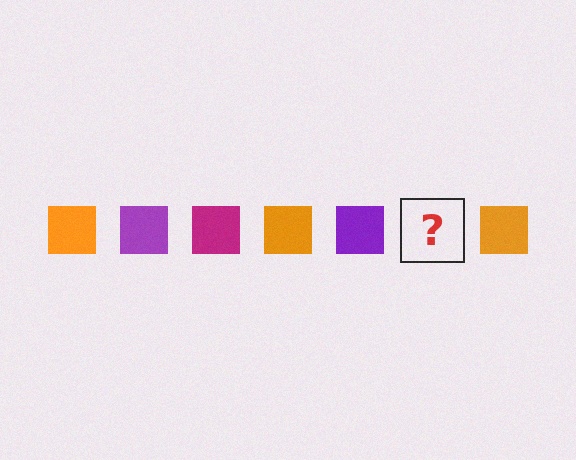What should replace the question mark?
The question mark should be replaced with a magenta square.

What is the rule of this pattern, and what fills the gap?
The rule is that the pattern cycles through orange, purple, magenta squares. The gap should be filled with a magenta square.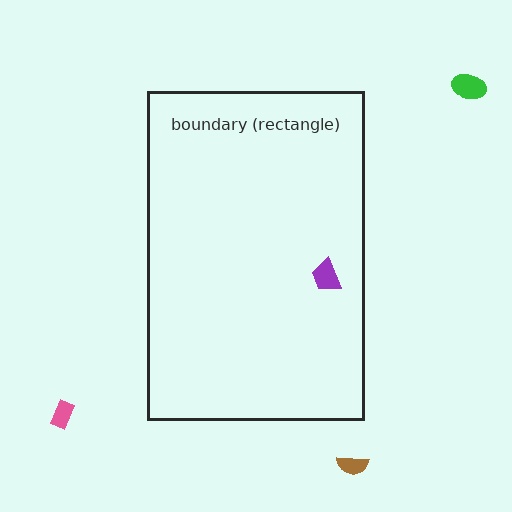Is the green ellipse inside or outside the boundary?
Outside.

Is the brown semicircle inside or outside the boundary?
Outside.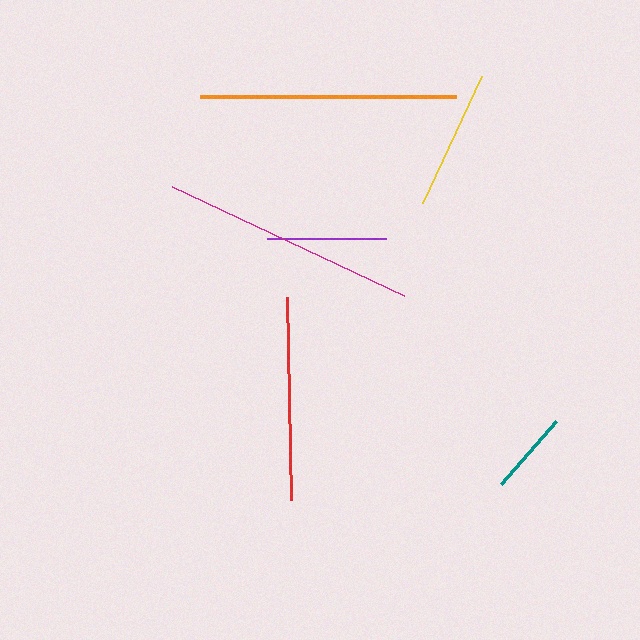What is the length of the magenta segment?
The magenta segment is approximately 257 pixels long.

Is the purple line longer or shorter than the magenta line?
The magenta line is longer than the purple line.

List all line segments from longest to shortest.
From longest to shortest: magenta, orange, red, yellow, purple, teal.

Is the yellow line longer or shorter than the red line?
The red line is longer than the yellow line.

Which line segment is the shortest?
The teal line is the shortest at approximately 84 pixels.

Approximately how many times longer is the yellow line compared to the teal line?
The yellow line is approximately 1.7 times the length of the teal line.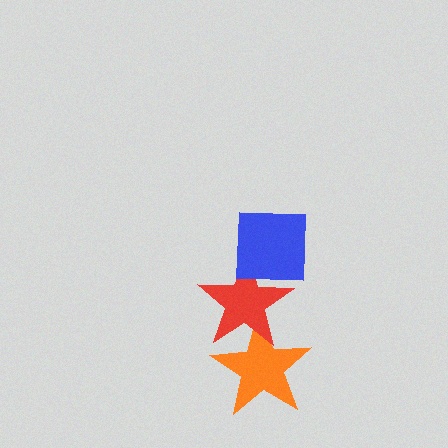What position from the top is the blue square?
The blue square is 1st from the top.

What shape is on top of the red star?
The blue square is on top of the red star.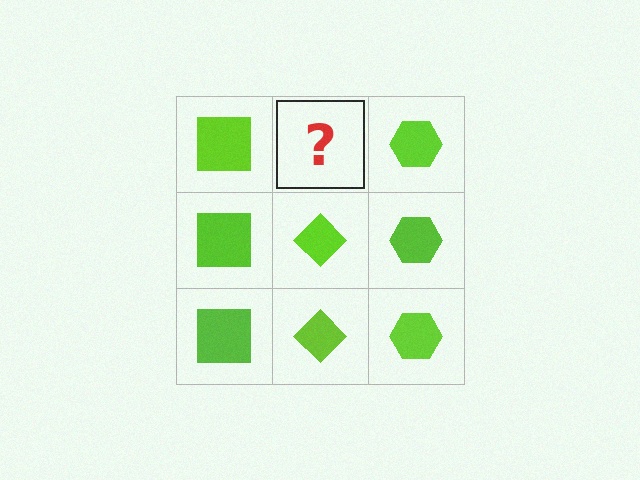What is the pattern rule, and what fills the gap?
The rule is that each column has a consistent shape. The gap should be filled with a lime diamond.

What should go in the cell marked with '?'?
The missing cell should contain a lime diamond.